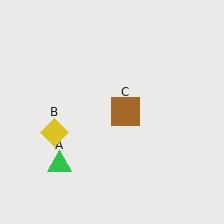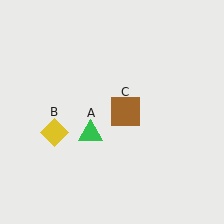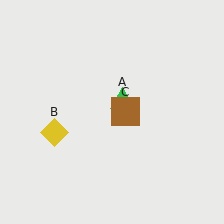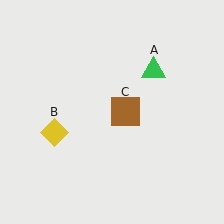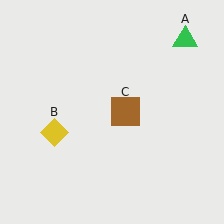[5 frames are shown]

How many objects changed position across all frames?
1 object changed position: green triangle (object A).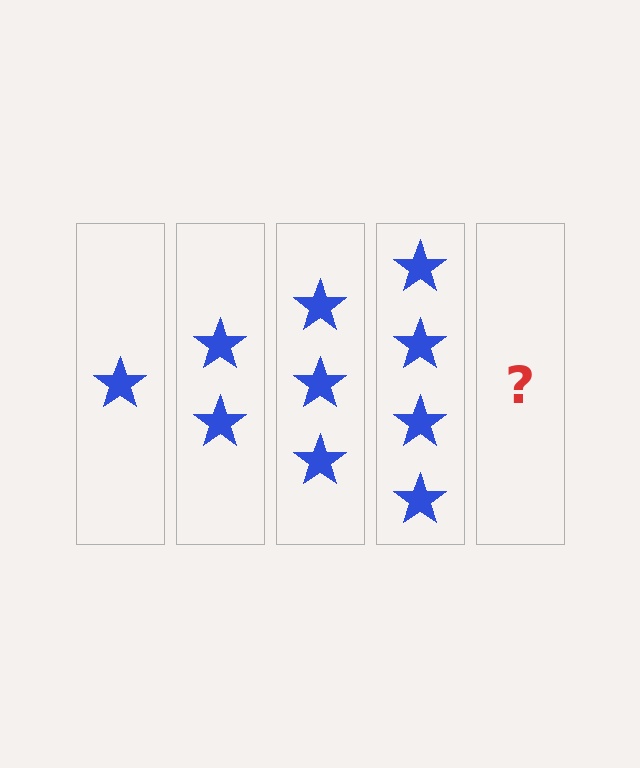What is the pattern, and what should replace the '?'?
The pattern is that each step adds one more star. The '?' should be 5 stars.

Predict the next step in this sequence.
The next step is 5 stars.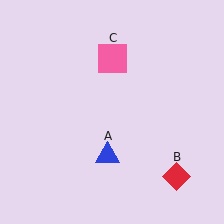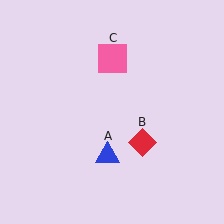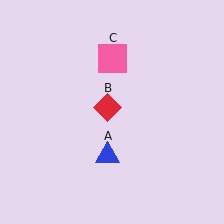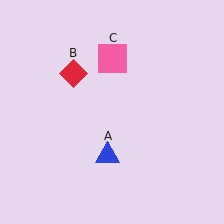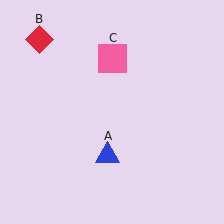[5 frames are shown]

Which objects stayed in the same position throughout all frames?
Blue triangle (object A) and pink square (object C) remained stationary.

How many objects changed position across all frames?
1 object changed position: red diamond (object B).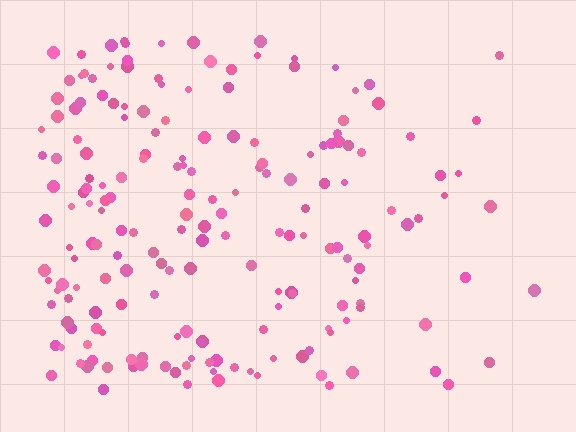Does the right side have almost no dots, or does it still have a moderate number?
Still a moderate number, just noticeably fewer than the left.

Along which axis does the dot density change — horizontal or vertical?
Horizontal.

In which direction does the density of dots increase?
From right to left, with the left side densest.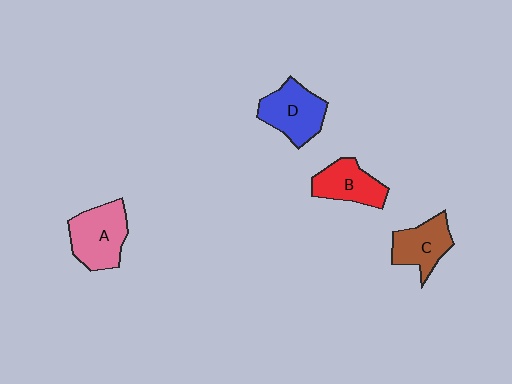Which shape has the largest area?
Shape A (pink).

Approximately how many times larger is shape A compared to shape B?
Approximately 1.3 times.